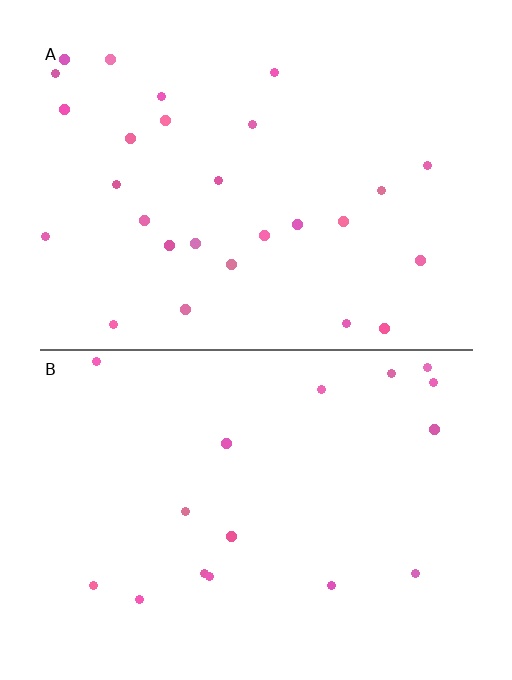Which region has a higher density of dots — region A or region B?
A (the top).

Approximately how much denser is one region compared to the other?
Approximately 1.6× — region A over region B.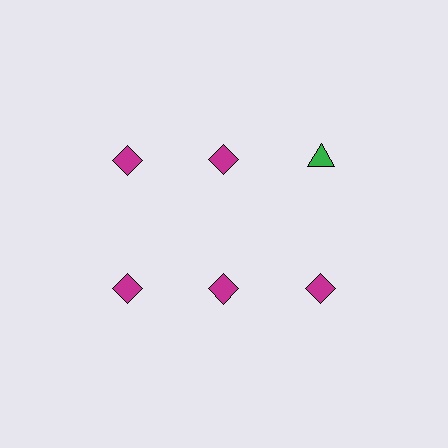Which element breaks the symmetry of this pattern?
The green triangle in the top row, center column breaks the symmetry. All other shapes are magenta diamonds.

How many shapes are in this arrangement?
There are 6 shapes arranged in a grid pattern.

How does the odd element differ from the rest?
It differs in both color (green instead of magenta) and shape (triangle instead of diamond).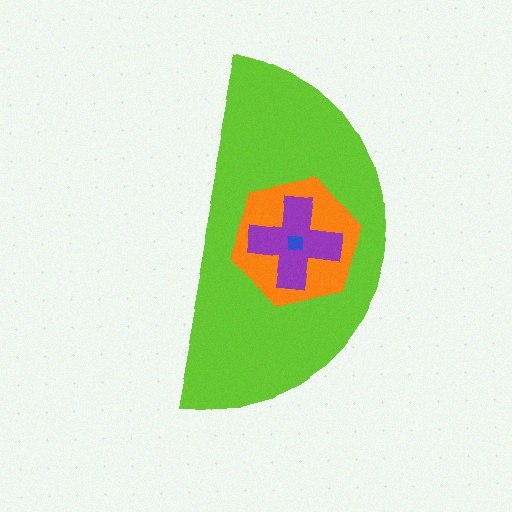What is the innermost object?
The blue square.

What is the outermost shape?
The lime semicircle.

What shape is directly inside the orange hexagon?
The purple cross.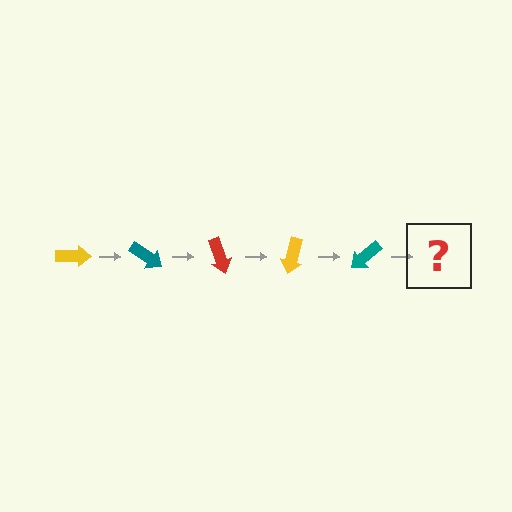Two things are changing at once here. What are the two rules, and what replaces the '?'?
The two rules are that it rotates 35 degrees each step and the color cycles through yellow, teal, and red. The '?' should be a red arrow, rotated 175 degrees from the start.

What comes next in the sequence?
The next element should be a red arrow, rotated 175 degrees from the start.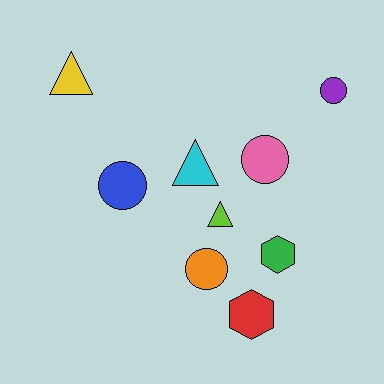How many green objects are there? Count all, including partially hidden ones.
There is 1 green object.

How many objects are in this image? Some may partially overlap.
There are 9 objects.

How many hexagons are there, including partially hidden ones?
There are 2 hexagons.